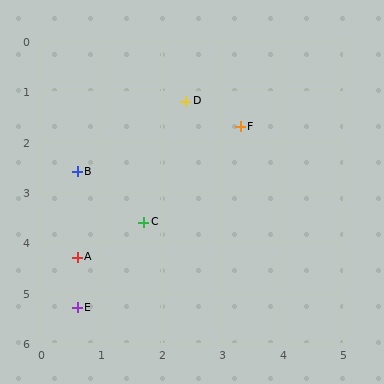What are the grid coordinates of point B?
Point B is at approximately (0.6, 2.6).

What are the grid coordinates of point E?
Point E is at approximately (0.6, 5.3).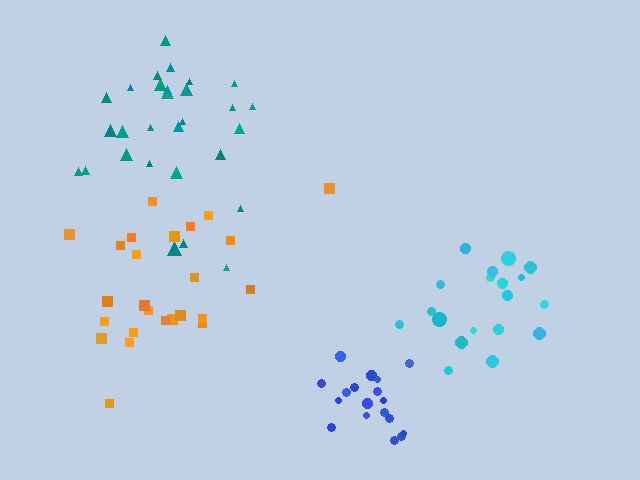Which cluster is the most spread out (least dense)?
Orange.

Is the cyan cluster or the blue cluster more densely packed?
Blue.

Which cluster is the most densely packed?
Blue.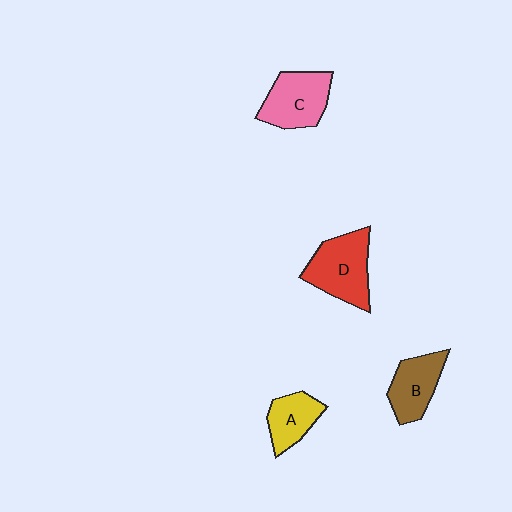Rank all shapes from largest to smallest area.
From largest to smallest: D (red), C (pink), B (brown), A (yellow).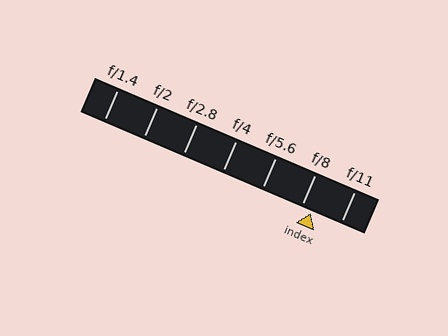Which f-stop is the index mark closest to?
The index mark is closest to f/8.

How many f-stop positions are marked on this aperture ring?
There are 7 f-stop positions marked.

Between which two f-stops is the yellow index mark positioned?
The index mark is between f/8 and f/11.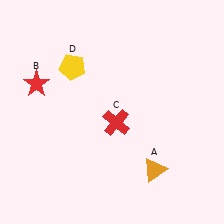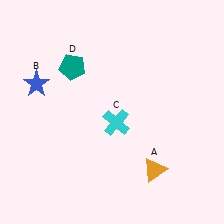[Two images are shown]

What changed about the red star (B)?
In Image 1, B is red. In Image 2, it changed to blue.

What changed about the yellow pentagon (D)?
In Image 1, D is yellow. In Image 2, it changed to teal.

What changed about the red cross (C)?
In Image 1, C is red. In Image 2, it changed to cyan.